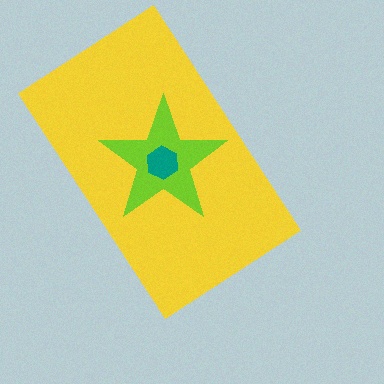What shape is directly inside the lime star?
The teal hexagon.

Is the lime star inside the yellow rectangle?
Yes.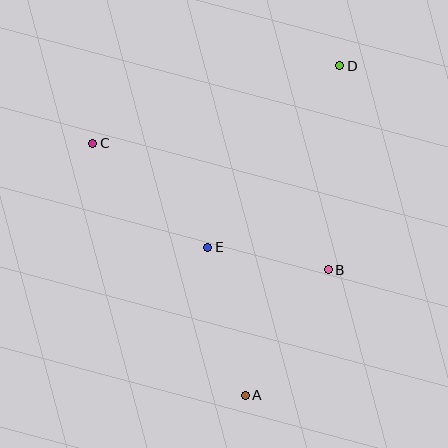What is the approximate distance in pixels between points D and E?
The distance between D and E is approximately 224 pixels.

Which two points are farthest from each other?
Points A and D are farthest from each other.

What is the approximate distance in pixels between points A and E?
The distance between A and E is approximately 153 pixels.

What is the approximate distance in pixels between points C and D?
The distance between C and D is approximately 259 pixels.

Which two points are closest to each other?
Points B and E are closest to each other.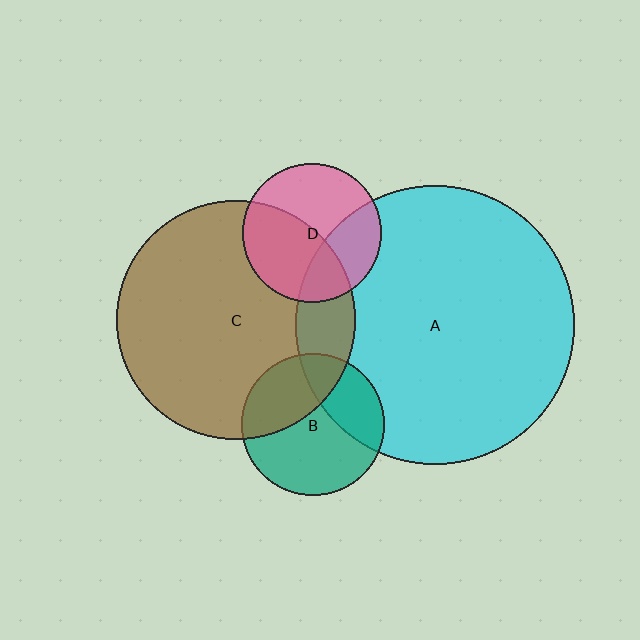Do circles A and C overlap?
Yes.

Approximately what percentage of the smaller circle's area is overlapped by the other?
Approximately 15%.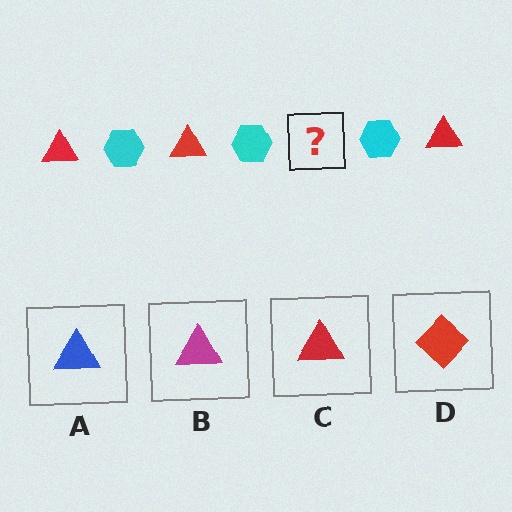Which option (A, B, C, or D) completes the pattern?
C.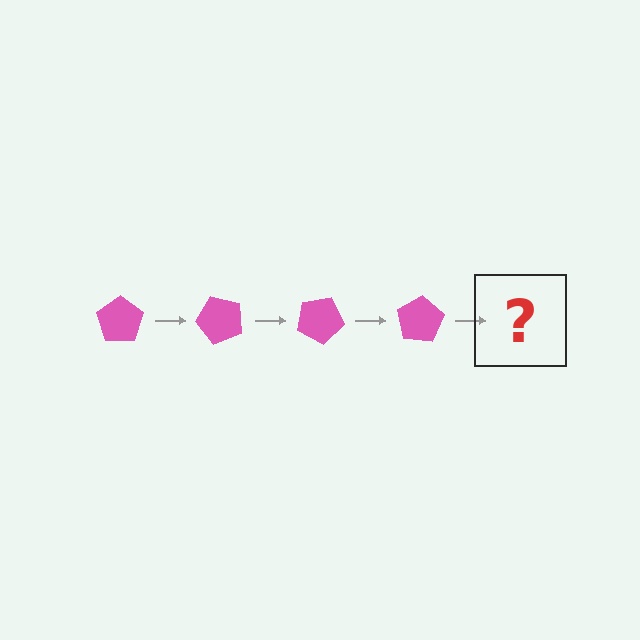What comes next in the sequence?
The next element should be a pink pentagon rotated 200 degrees.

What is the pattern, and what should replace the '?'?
The pattern is that the pentagon rotates 50 degrees each step. The '?' should be a pink pentagon rotated 200 degrees.